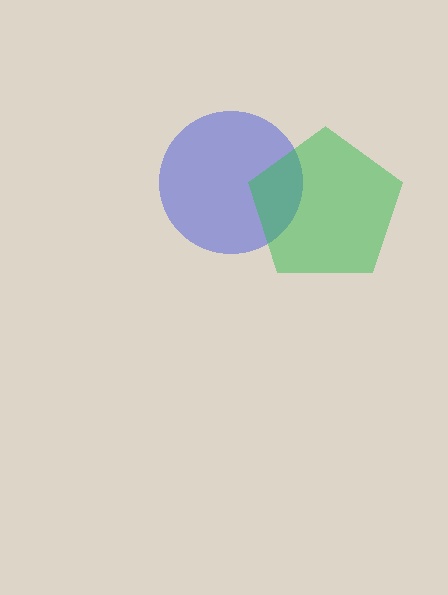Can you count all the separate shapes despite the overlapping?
Yes, there are 2 separate shapes.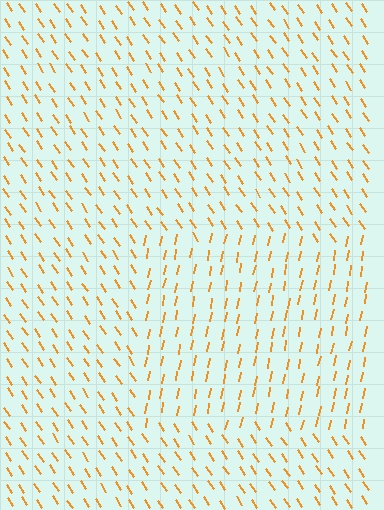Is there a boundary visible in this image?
Yes, there is a texture boundary formed by a change in line orientation.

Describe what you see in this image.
The image is filled with small orange line segments. A rectangle region in the image has lines oriented differently from the surrounding lines, creating a visible texture boundary.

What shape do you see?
I see a rectangle.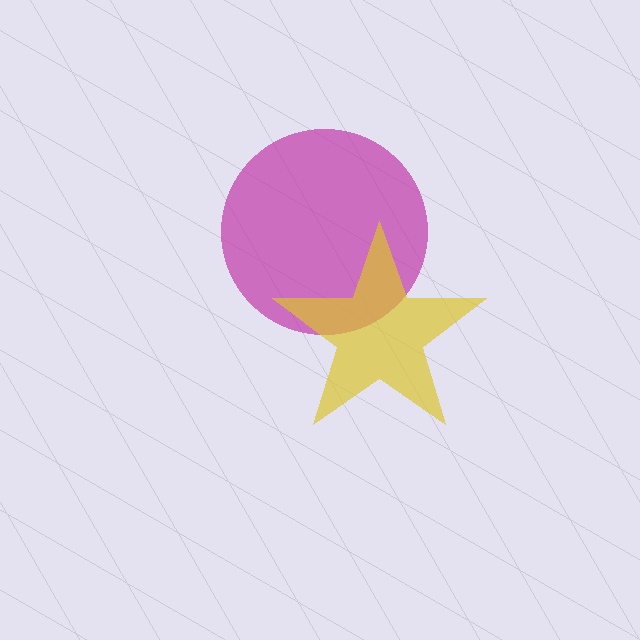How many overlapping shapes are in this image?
There are 2 overlapping shapes in the image.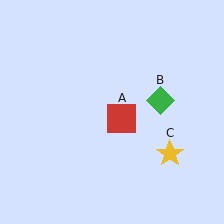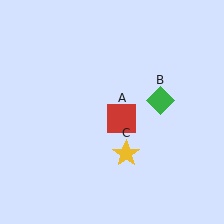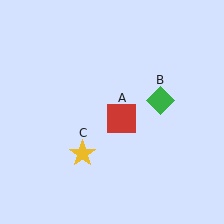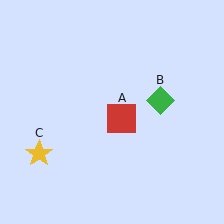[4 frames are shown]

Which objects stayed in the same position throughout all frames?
Red square (object A) and green diamond (object B) remained stationary.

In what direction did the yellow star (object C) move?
The yellow star (object C) moved left.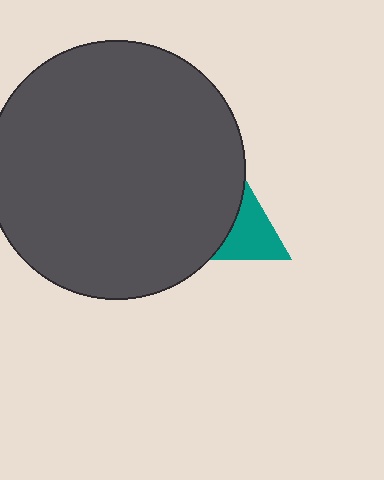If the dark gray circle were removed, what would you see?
You would see the complete teal triangle.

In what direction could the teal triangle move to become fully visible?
The teal triangle could move right. That would shift it out from behind the dark gray circle entirely.